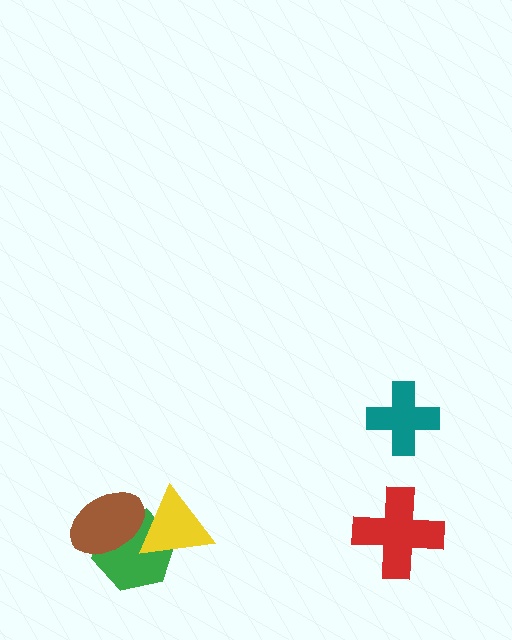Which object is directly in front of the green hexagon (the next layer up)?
The yellow triangle is directly in front of the green hexagon.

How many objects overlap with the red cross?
0 objects overlap with the red cross.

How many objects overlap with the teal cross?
0 objects overlap with the teal cross.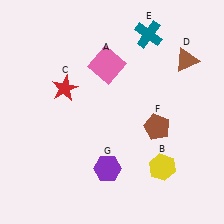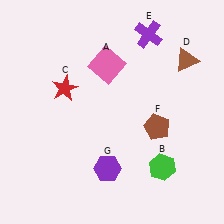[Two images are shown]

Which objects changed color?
B changed from yellow to green. E changed from teal to purple.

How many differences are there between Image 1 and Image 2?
There are 2 differences between the two images.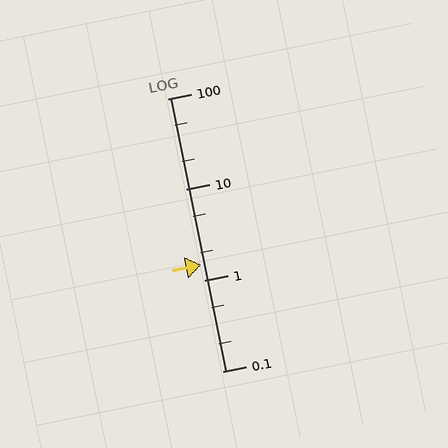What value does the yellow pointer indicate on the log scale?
The pointer indicates approximately 1.5.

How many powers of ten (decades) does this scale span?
The scale spans 3 decades, from 0.1 to 100.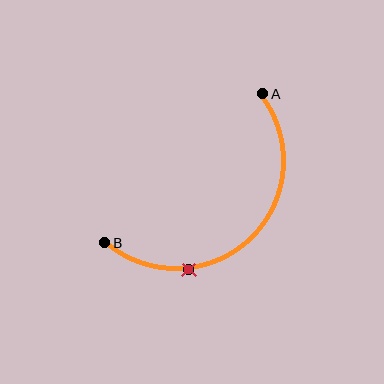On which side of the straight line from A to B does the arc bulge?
The arc bulges below and to the right of the straight line connecting A and B.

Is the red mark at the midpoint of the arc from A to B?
No. The red mark lies on the arc but is closer to endpoint B. The arc midpoint would be at the point on the curve equidistant along the arc from both A and B.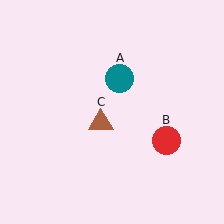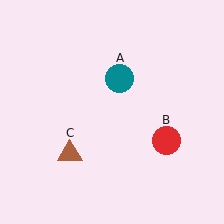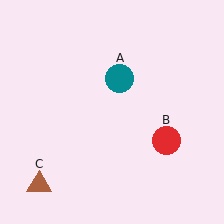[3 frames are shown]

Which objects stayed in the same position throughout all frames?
Teal circle (object A) and red circle (object B) remained stationary.